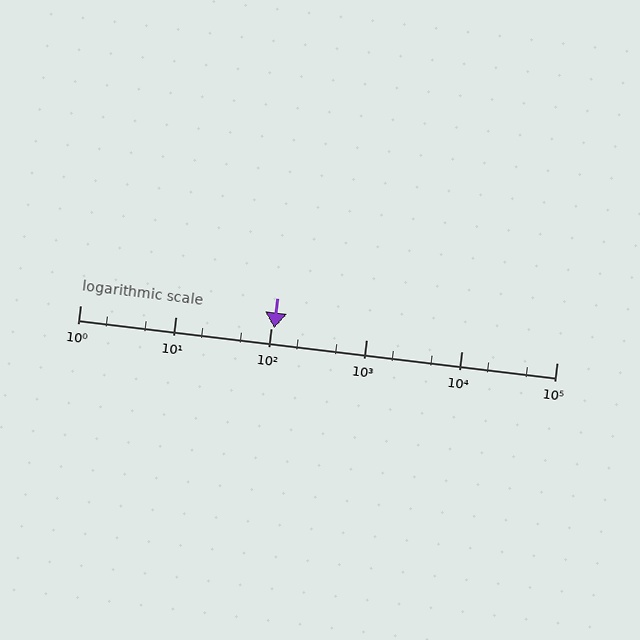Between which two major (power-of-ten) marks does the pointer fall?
The pointer is between 100 and 1000.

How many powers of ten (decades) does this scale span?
The scale spans 5 decades, from 1 to 100000.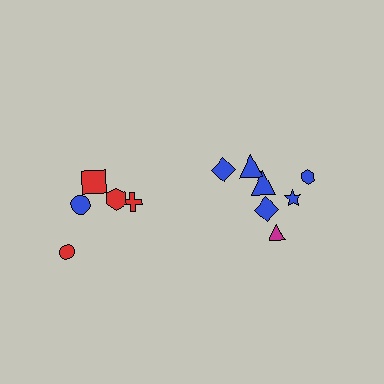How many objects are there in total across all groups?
There are 12 objects.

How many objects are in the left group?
There are 5 objects.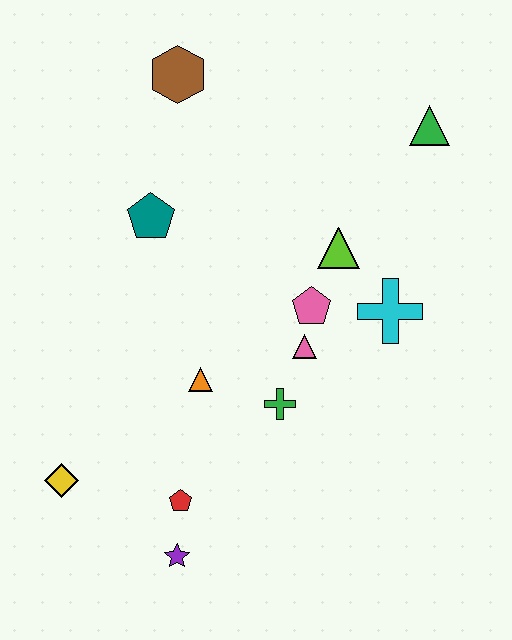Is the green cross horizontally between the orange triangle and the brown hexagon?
No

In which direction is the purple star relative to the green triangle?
The purple star is below the green triangle.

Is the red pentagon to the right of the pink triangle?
No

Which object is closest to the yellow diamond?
The red pentagon is closest to the yellow diamond.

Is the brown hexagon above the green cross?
Yes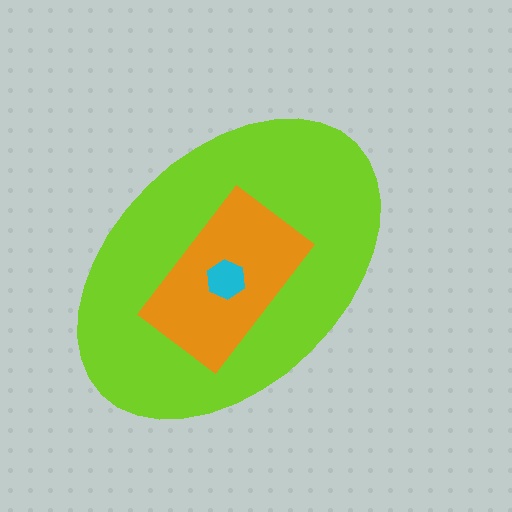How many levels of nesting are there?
3.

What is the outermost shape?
The lime ellipse.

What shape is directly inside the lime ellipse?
The orange rectangle.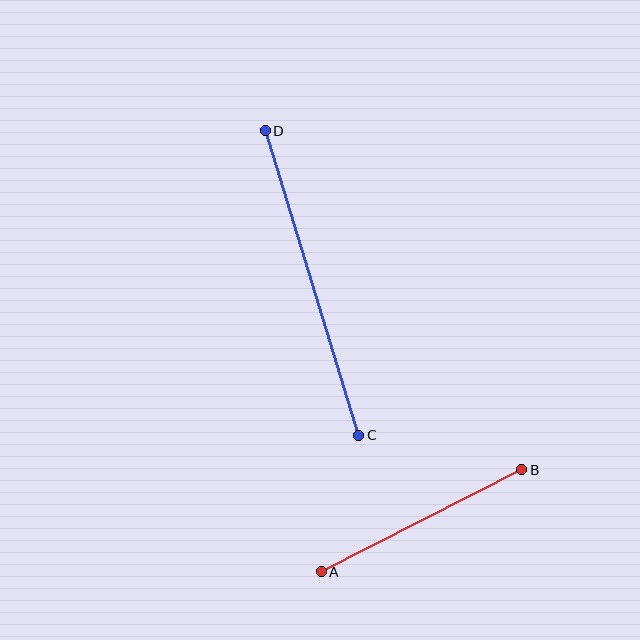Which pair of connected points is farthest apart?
Points C and D are farthest apart.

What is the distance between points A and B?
The distance is approximately 225 pixels.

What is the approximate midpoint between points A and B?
The midpoint is at approximately (421, 521) pixels.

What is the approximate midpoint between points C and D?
The midpoint is at approximately (312, 283) pixels.